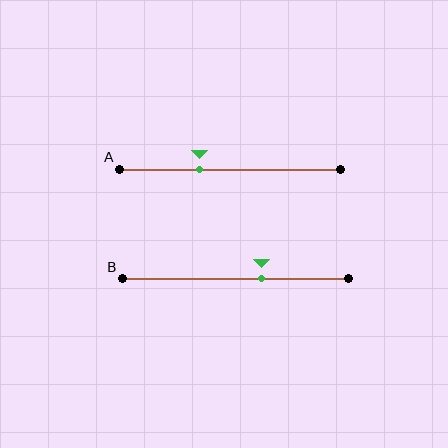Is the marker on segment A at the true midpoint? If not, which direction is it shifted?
No, the marker on segment A is shifted to the left by about 14% of the segment length.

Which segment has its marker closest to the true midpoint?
Segment B has its marker closest to the true midpoint.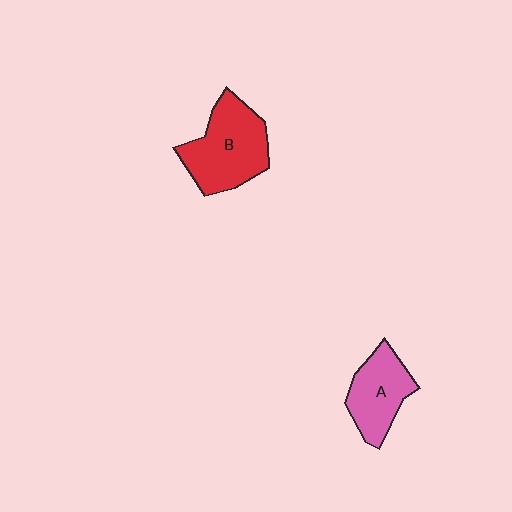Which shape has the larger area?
Shape B (red).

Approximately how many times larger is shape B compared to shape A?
Approximately 1.4 times.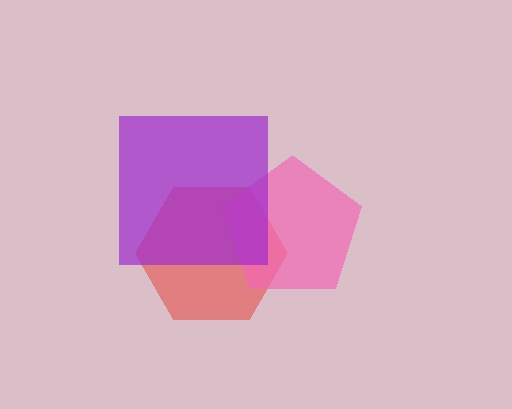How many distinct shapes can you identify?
There are 3 distinct shapes: a red hexagon, a pink pentagon, a purple square.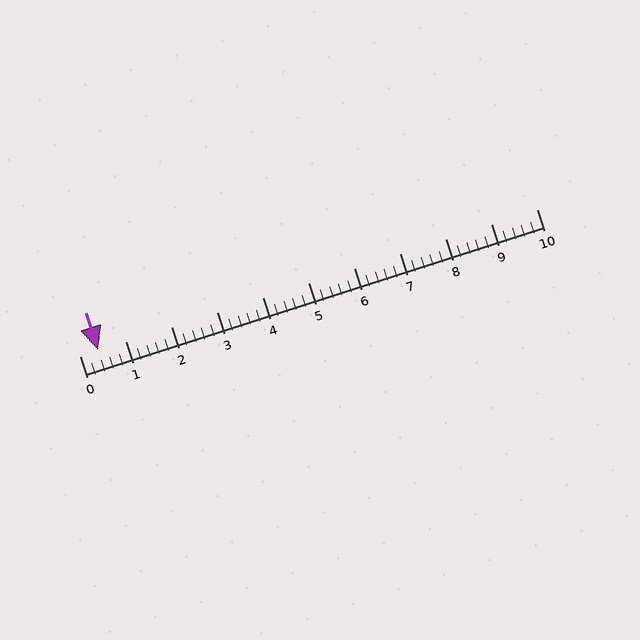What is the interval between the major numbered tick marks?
The major tick marks are spaced 1 units apart.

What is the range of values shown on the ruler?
The ruler shows values from 0 to 10.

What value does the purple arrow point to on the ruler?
The purple arrow points to approximately 0.4.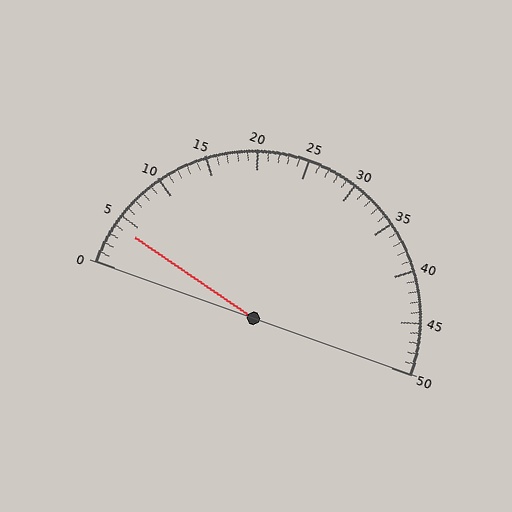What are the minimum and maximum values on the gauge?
The gauge ranges from 0 to 50.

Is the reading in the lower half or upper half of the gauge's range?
The reading is in the lower half of the range (0 to 50).